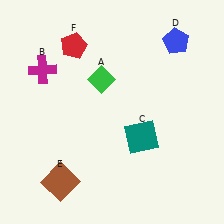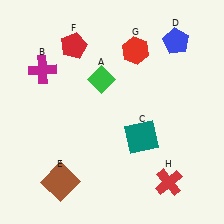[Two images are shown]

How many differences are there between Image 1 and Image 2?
There are 2 differences between the two images.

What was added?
A red hexagon (G), a red cross (H) were added in Image 2.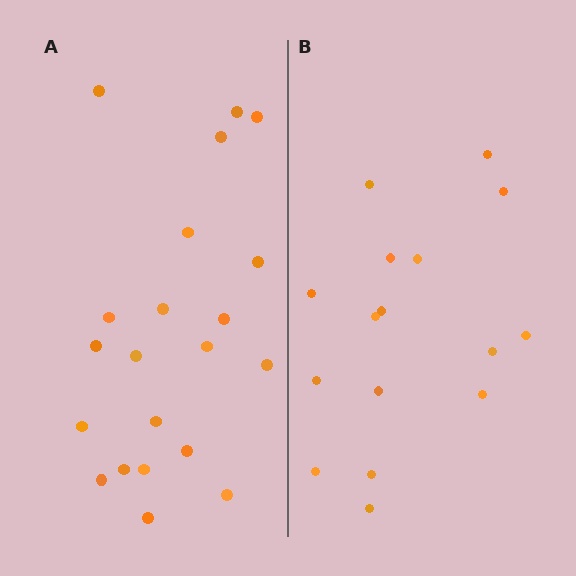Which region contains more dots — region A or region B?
Region A (the left region) has more dots.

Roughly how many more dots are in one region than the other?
Region A has about 5 more dots than region B.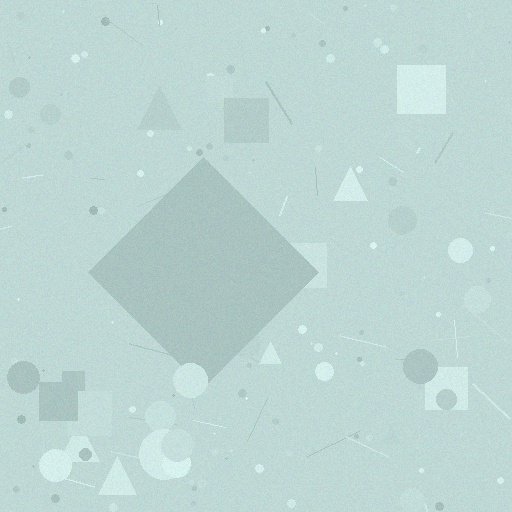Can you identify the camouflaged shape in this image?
The camouflaged shape is a diamond.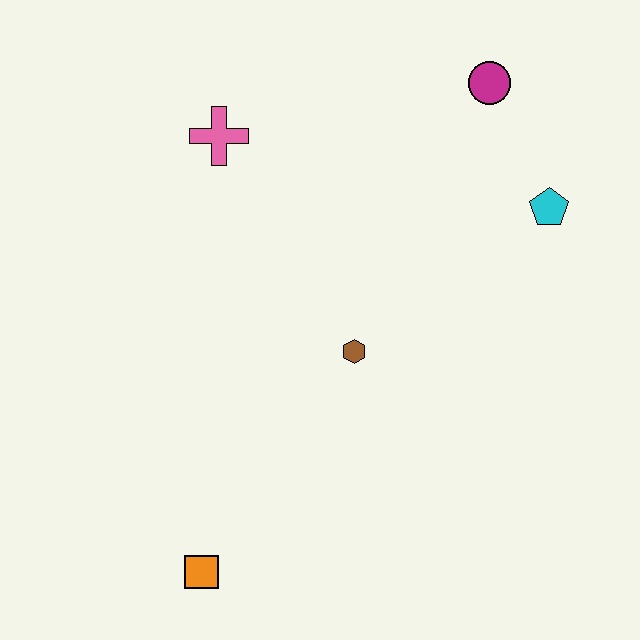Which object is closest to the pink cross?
The brown hexagon is closest to the pink cross.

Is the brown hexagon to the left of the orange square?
No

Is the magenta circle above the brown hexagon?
Yes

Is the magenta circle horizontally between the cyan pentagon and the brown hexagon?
Yes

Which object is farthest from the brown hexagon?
The magenta circle is farthest from the brown hexagon.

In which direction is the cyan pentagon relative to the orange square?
The cyan pentagon is above the orange square.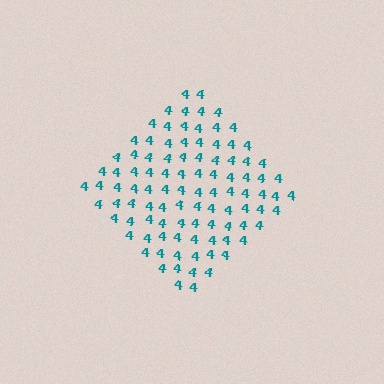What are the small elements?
The small elements are digit 4's.